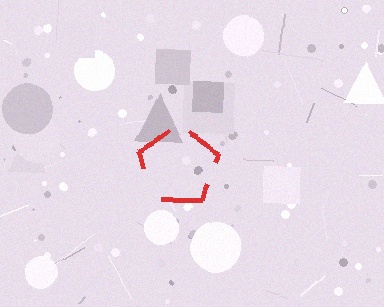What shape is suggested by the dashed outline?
The dashed outline suggests a pentagon.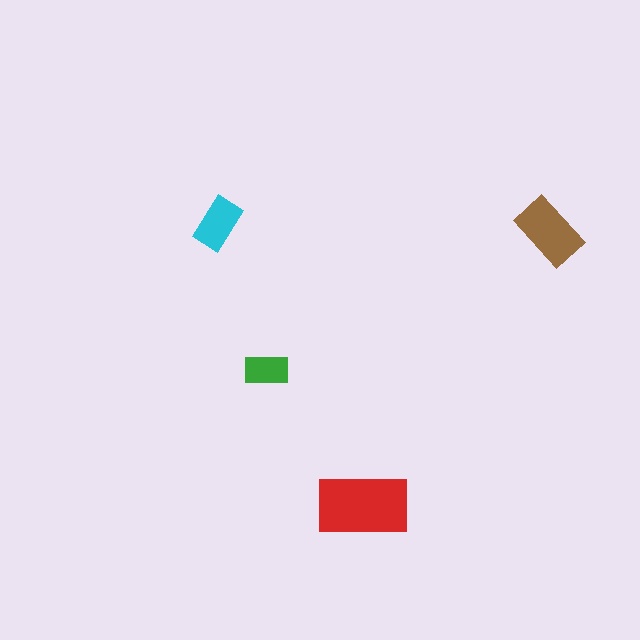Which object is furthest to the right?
The brown rectangle is rightmost.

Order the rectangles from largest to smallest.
the red one, the brown one, the cyan one, the green one.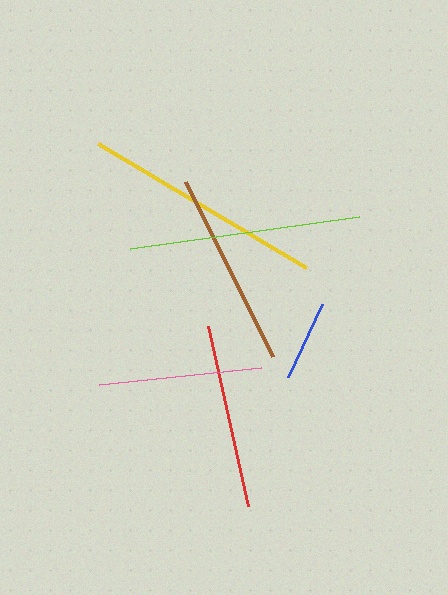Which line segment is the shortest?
The blue line is the shortest at approximately 81 pixels.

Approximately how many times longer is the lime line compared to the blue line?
The lime line is approximately 2.9 times the length of the blue line.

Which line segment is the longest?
The yellow line is the longest at approximately 242 pixels.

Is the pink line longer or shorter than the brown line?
The brown line is longer than the pink line.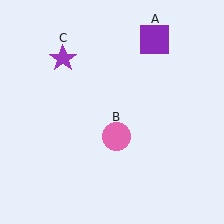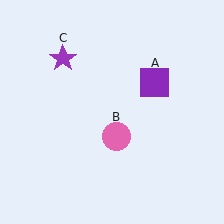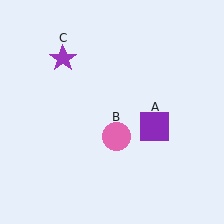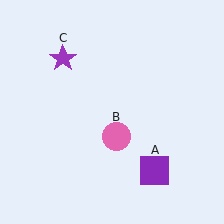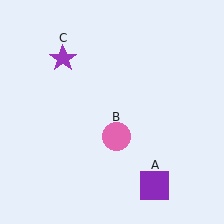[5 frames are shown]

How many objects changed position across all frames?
1 object changed position: purple square (object A).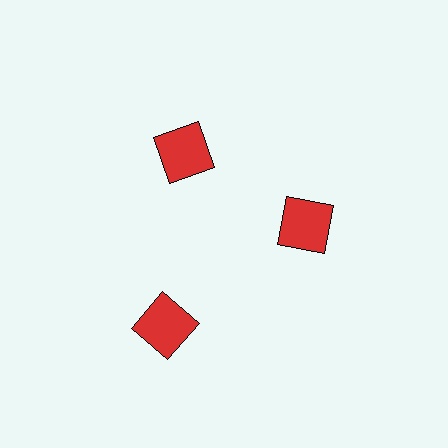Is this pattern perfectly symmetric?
No. The 3 red squares are arranged in a ring, but one element near the 7 o'clock position is pushed outward from the center, breaking the 3-fold rotational symmetry.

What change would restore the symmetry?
The symmetry would be restored by moving it inward, back onto the ring so that all 3 squares sit at equal angles and equal distance from the center.